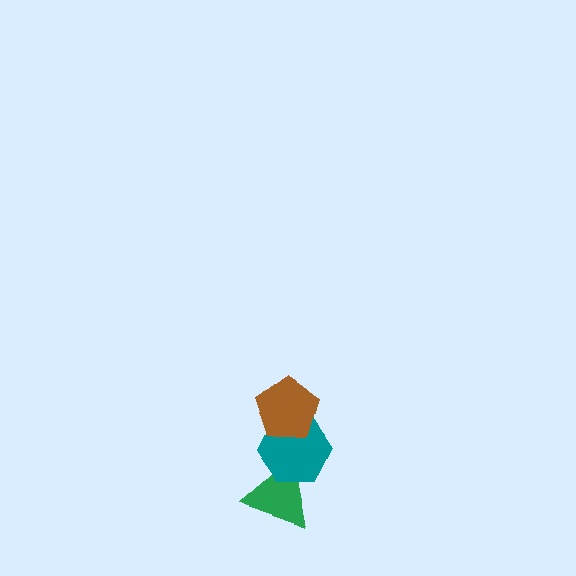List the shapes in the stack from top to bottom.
From top to bottom: the brown pentagon, the teal hexagon, the green triangle.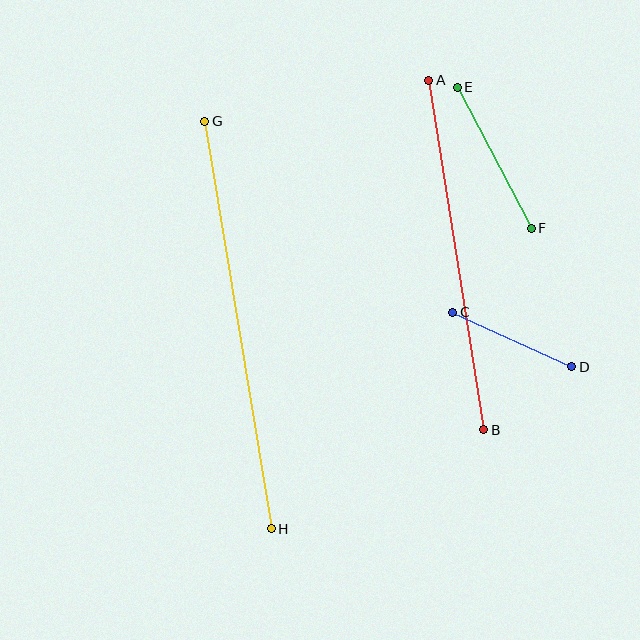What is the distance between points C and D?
The distance is approximately 131 pixels.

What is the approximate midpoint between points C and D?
The midpoint is at approximately (512, 340) pixels.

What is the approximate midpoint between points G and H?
The midpoint is at approximately (238, 325) pixels.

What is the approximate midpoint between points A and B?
The midpoint is at approximately (456, 255) pixels.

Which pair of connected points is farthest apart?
Points G and H are farthest apart.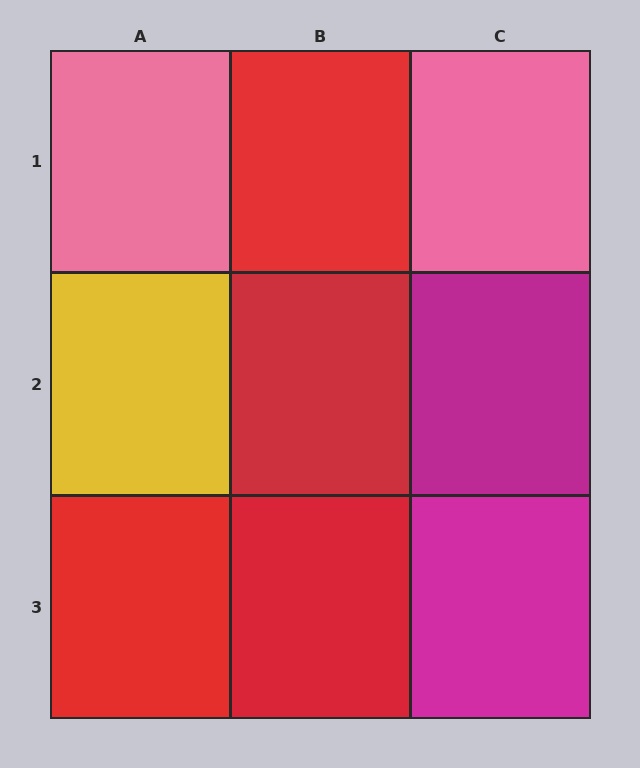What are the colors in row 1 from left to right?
Pink, red, pink.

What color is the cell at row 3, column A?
Red.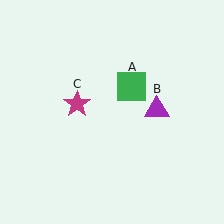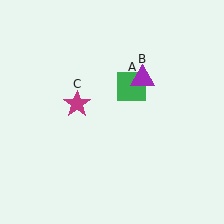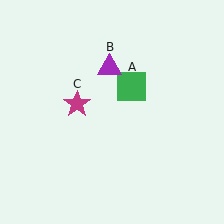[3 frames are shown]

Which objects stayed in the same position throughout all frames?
Green square (object A) and magenta star (object C) remained stationary.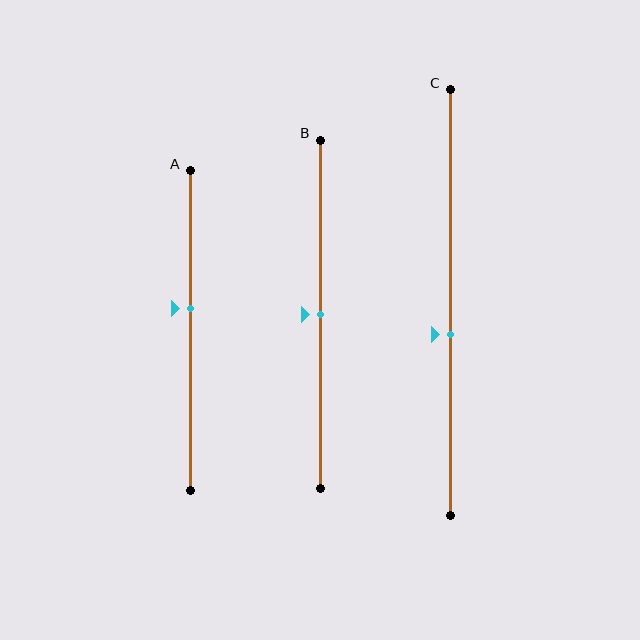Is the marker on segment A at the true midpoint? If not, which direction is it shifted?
No, the marker on segment A is shifted upward by about 7% of the segment length.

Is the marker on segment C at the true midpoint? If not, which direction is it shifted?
No, the marker on segment C is shifted downward by about 7% of the segment length.